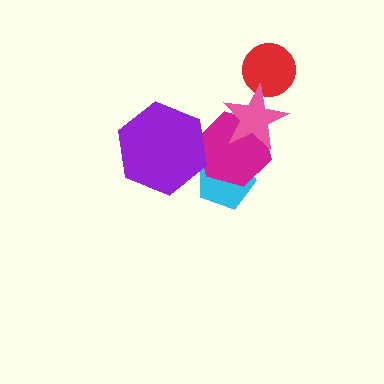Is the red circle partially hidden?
Yes, it is partially covered by another shape.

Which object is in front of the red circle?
The pink star is in front of the red circle.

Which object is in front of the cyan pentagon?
The magenta hexagon is in front of the cyan pentagon.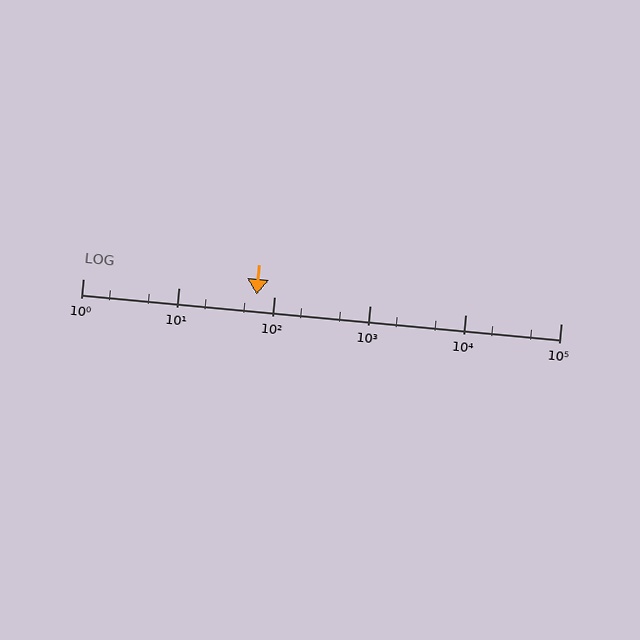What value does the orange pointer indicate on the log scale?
The pointer indicates approximately 65.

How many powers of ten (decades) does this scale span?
The scale spans 5 decades, from 1 to 100000.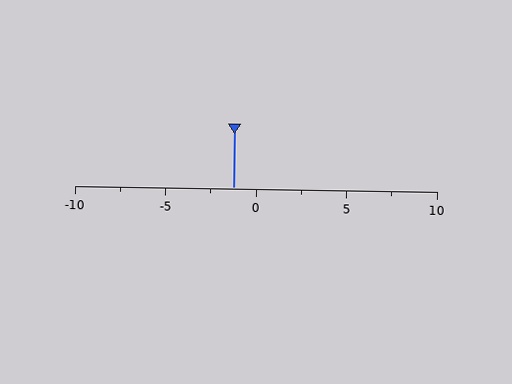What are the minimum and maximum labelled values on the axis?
The axis runs from -10 to 10.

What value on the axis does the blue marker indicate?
The marker indicates approximately -1.2.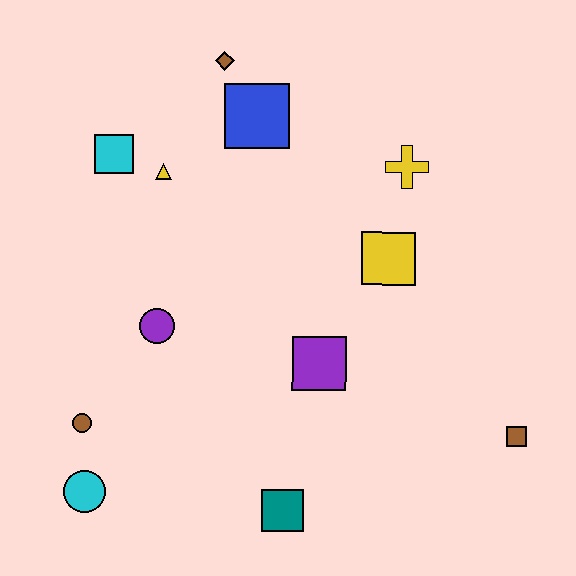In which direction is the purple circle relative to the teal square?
The purple circle is above the teal square.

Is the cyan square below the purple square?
No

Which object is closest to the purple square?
The yellow square is closest to the purple square.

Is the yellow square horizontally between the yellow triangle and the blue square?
No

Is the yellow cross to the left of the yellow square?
No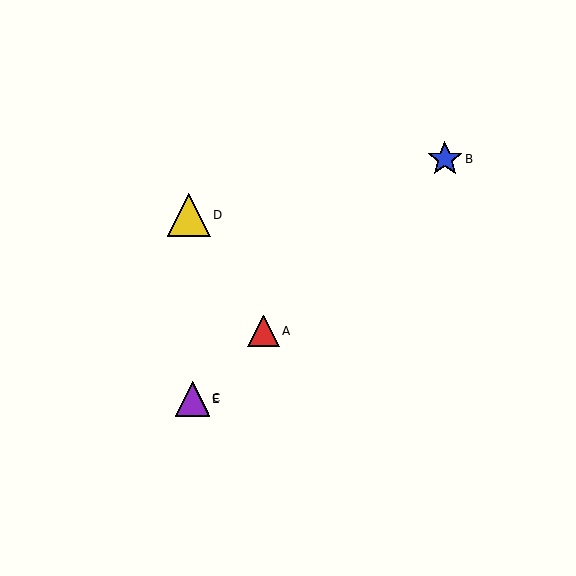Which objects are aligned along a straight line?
Objects A, B, C, E are aligned along a straight line.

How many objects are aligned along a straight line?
4 objects (A, B, C, E) are aligned along a straight line.